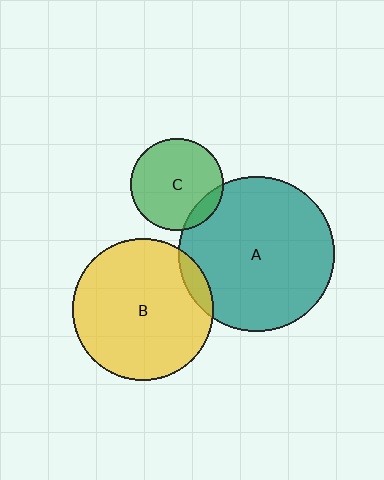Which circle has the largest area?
Circle A (teal).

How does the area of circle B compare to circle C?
Approximately 2.3 times.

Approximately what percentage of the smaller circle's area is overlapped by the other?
Approximately 10%.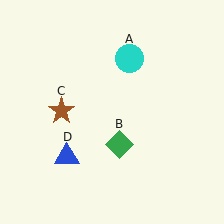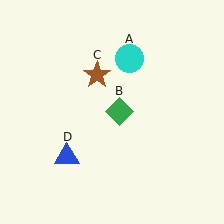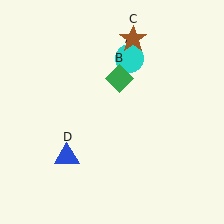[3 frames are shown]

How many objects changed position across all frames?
2 objects changed position: green diamond (object B), brown star (object C).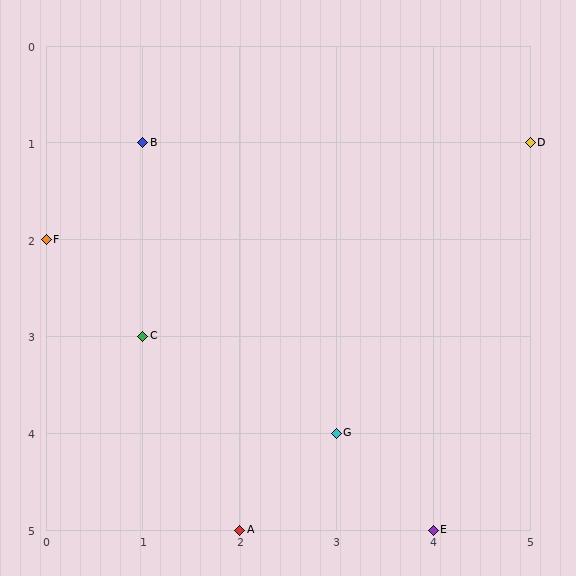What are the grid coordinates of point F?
Point F is at grid coordinates (0, 2).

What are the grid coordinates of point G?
Point G is at grid coordinates (3, 4).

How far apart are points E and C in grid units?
Points E and C are 3 columns and 2 rows apart (about 3.6 grid units diagonally).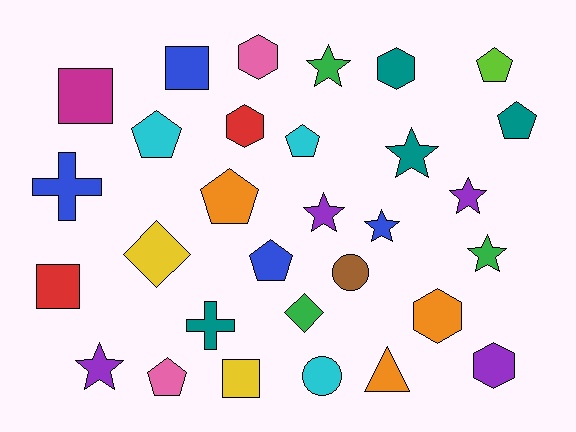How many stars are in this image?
There are 7 stars.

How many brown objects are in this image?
There is 1 brown object.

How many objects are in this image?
There are 30 objects.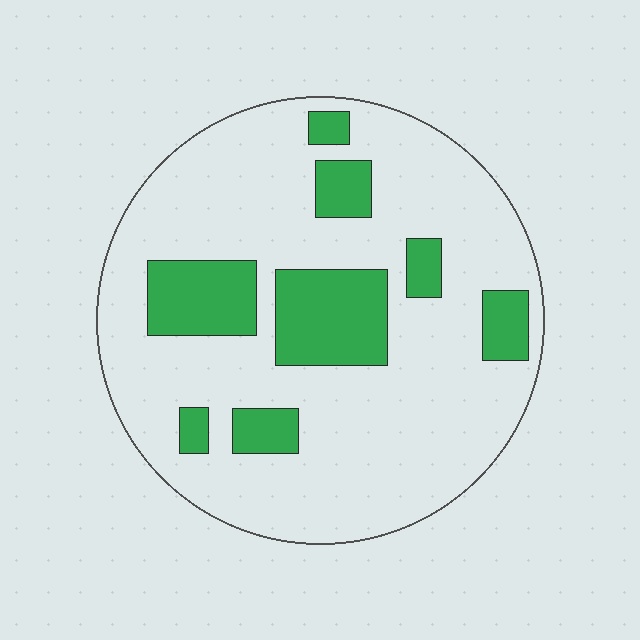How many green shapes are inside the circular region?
8.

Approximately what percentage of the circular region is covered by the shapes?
Approximately 20%.